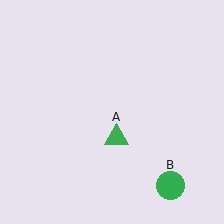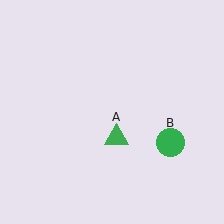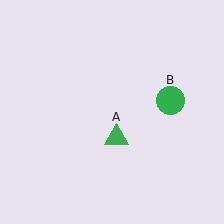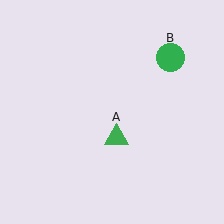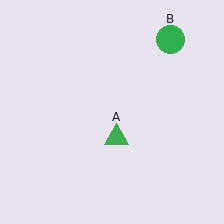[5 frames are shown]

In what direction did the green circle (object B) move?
The green circle (object B) moved up.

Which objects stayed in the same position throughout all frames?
Green triangle (object A) remained stationary.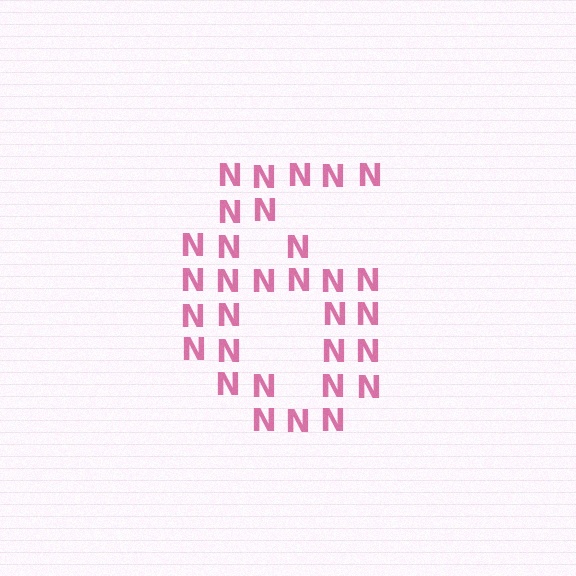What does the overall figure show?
The overall figure shows the digit 6.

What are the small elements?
The small elements are letter N's.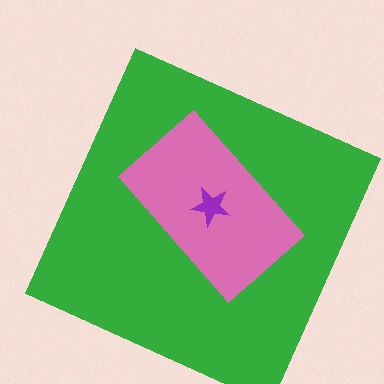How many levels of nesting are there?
3.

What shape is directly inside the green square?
The pink rectangle.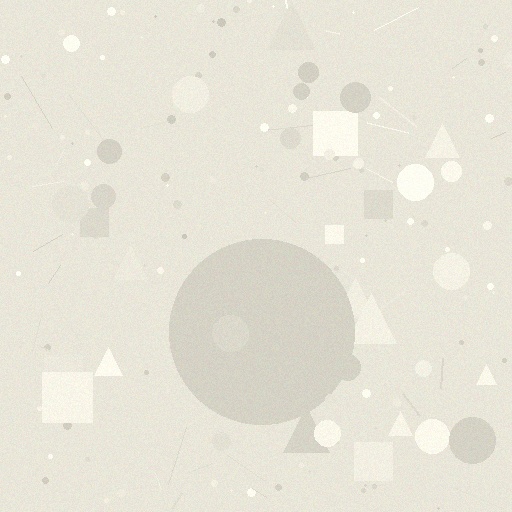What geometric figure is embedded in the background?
A circle is embedded in the background.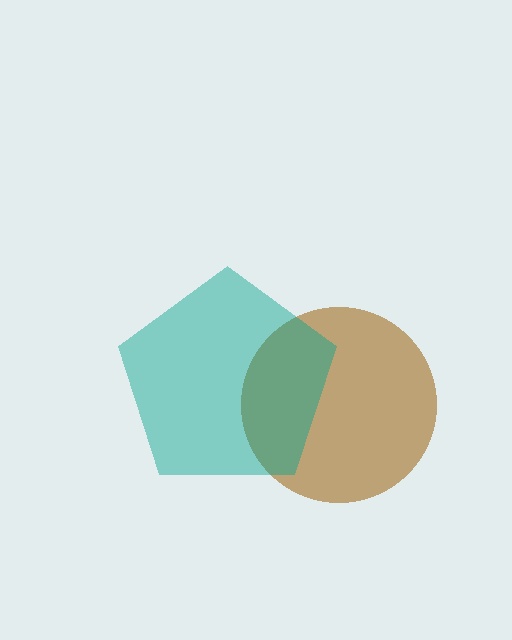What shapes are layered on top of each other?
The layered shapes are: a brown circle, a teal pentagon.